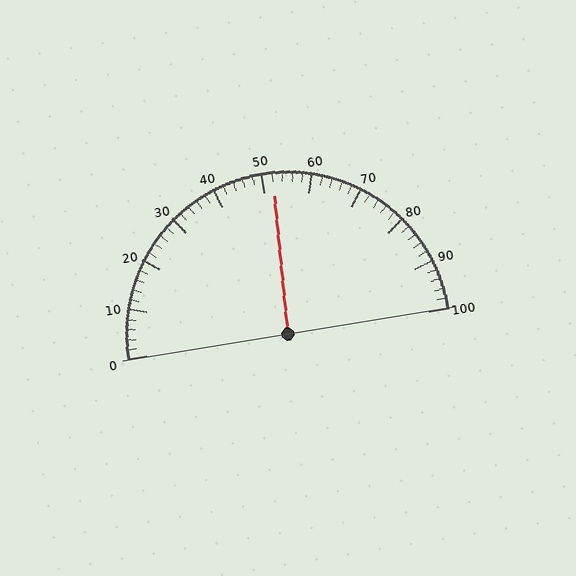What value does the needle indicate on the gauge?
The needle indicates approximately 52.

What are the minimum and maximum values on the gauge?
The gauge ranges from 0 to 100.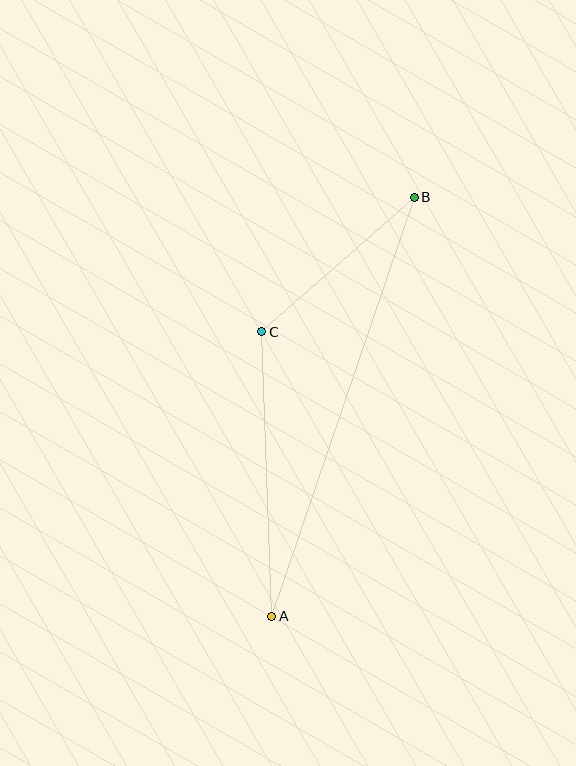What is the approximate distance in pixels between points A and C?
The distance between A and C is approximately 285 pixels.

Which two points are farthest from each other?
Points A and B are farthest from each other.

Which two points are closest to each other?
Points B and C are closest to each other.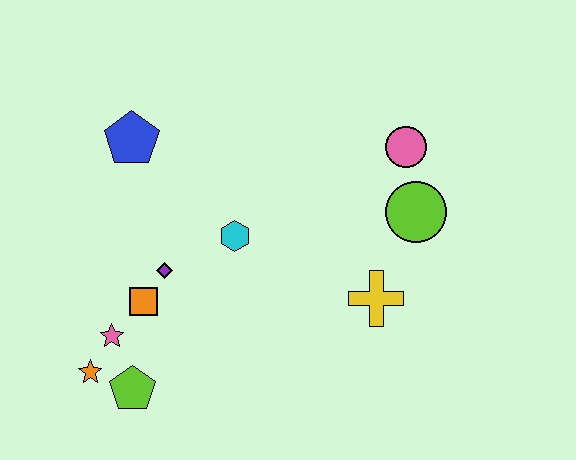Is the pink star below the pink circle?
Yes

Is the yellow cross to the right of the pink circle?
No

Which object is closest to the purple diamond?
The orange square is closest to the purple diamond.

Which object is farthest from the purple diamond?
The pink circle is farthest from the purple diamond.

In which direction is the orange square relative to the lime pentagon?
The orange square is above the lime pentagon.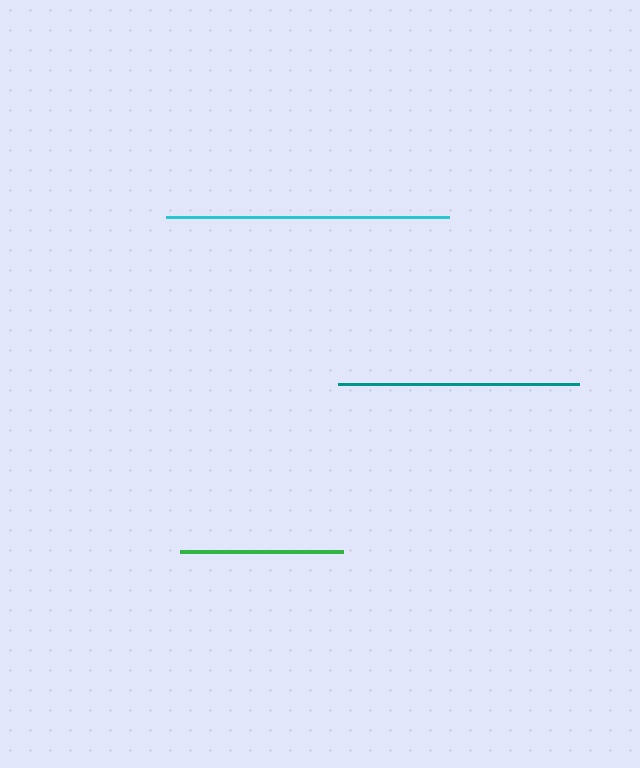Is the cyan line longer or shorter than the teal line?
The cyan line is longer than the teal line.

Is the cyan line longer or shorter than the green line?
The cyan line is longer than the green line.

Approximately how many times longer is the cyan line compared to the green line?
The cyan line is approximately 1.7 times the length of the green line.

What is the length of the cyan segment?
The cyan segment is approximately 284 pixels long.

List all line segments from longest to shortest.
From longest to shortest: cyan, teal, green.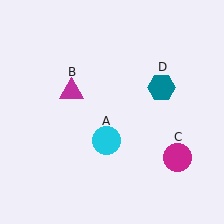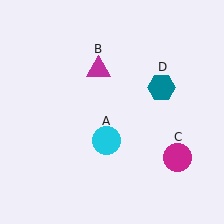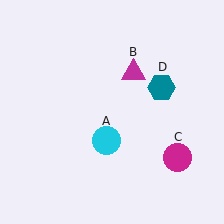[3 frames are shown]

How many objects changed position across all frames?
1 object changed position: magenta triangle (object B).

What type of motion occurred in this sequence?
The magenta triangle (object B) rotated clockwise around the center of the scene.